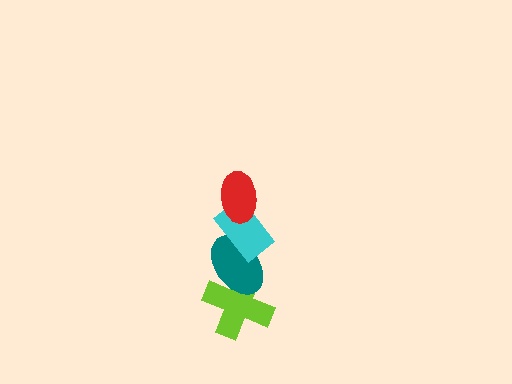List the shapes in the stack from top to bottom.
From top to bottom: the red ellipse, the cyan rectangle, the teal ellipse, the lime cross.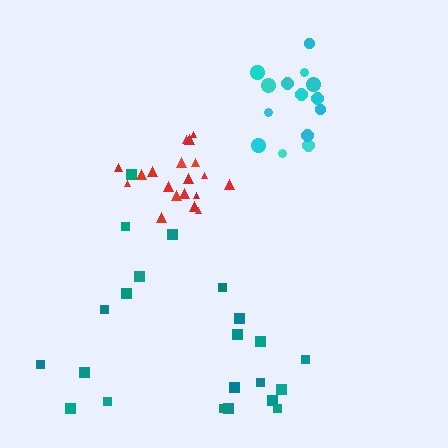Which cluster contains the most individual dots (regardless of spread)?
Teal (22).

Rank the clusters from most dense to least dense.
red, cyan, teal.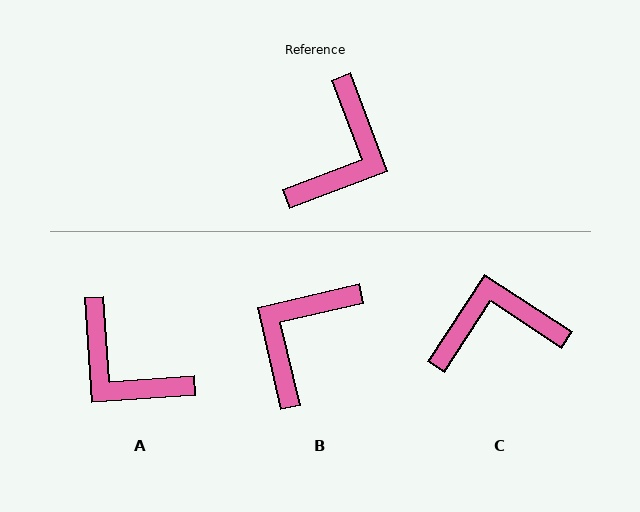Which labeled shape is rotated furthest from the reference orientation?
B, about 172 degrees away.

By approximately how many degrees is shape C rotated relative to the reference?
Approximately 126 degrees counter-clockwise.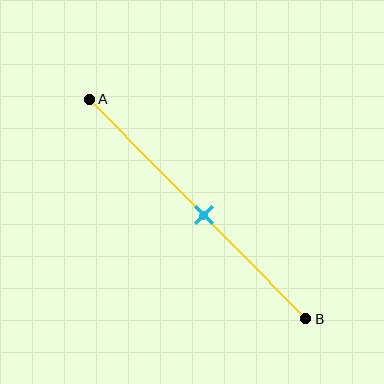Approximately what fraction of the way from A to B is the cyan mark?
The cyan mark is approximately 55% of the way from A to B.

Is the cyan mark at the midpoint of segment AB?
Yes, the mark is approximately at the midpoint.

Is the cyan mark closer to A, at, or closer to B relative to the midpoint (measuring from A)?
The cyan mark is approximately at the midpoint of segment AB.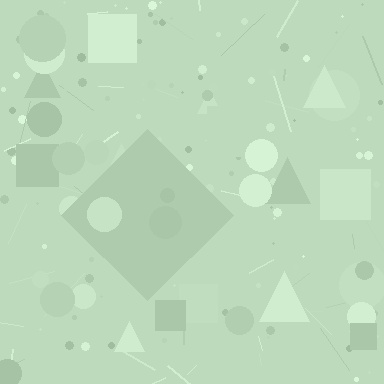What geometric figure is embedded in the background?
A diamond is embedded in the background.